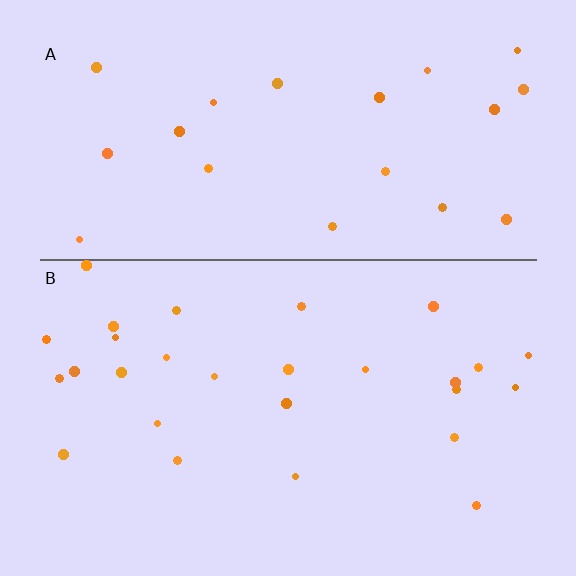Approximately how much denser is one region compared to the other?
Approximately 1.3× — region B over region A.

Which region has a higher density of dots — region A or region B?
B (the bottom).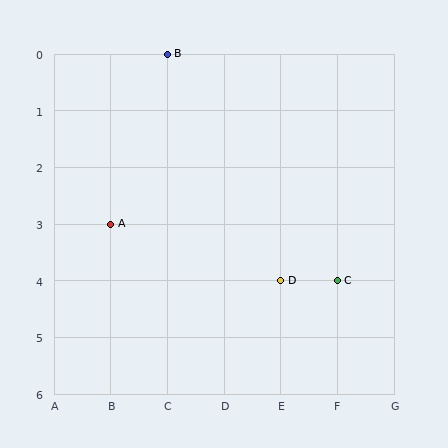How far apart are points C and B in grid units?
Points C and B are 3 columns and 4 rows apart (about 5.0 grid units diagonally).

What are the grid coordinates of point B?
Point B is at grid coordinates (C, 0).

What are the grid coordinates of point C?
Point C is at grid coordinates (F, 4).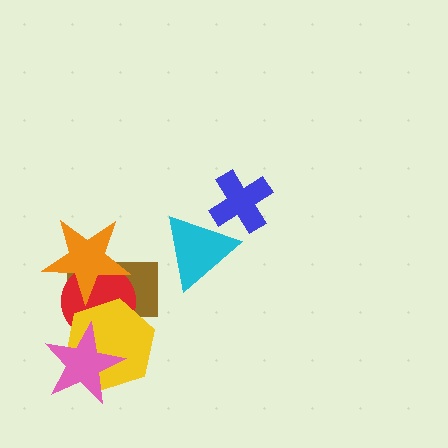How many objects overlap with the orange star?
2 objects overlap with the orange star.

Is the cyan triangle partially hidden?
Yes, it is partially covered by another shape.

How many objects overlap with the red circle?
4 objects overlap with the red circle.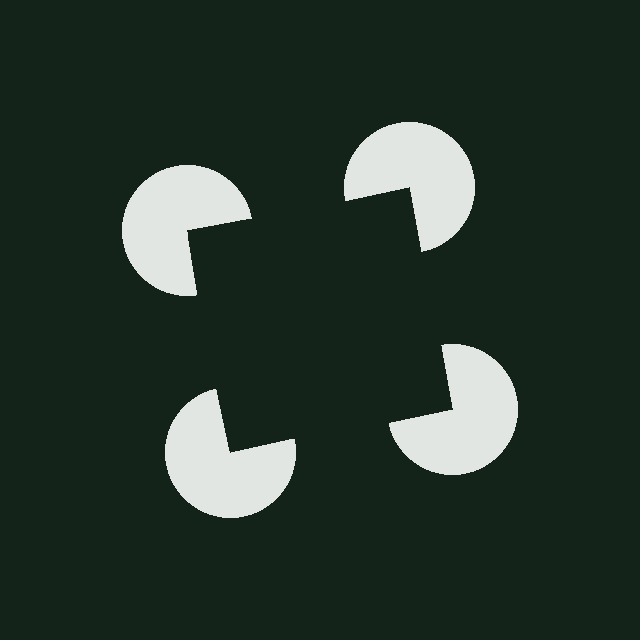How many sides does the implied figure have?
4 sides.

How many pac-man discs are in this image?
There are 4 — one at each vertex of the illusory square.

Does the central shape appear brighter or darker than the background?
It typically appears slightly darker than the background, even though no actual brightness change is drawn.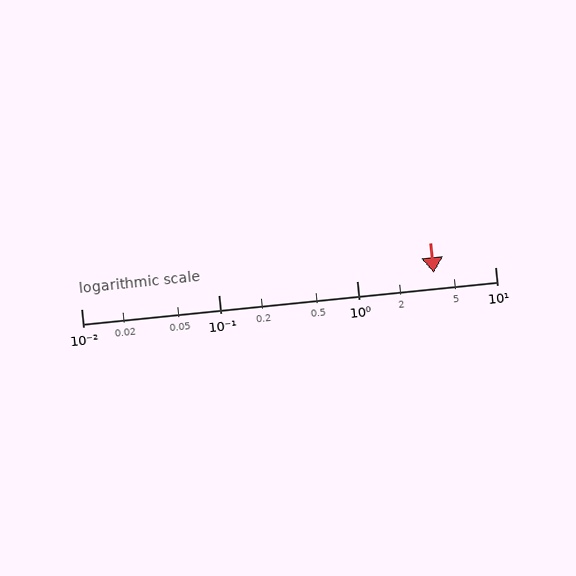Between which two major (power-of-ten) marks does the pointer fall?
The pointer is between 1 and 10.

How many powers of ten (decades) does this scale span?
The scale spans 3 decades, from 0.01 to 10.